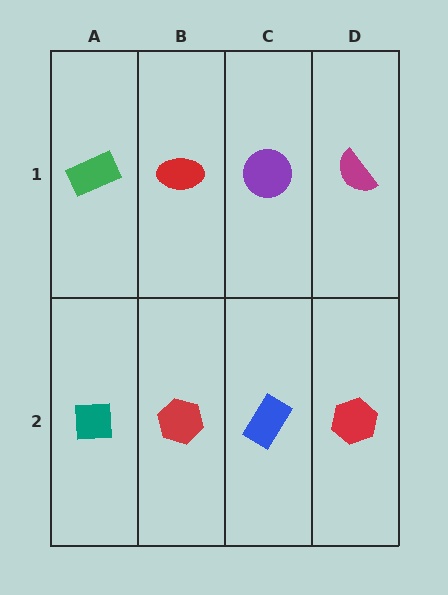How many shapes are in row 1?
4 shapes.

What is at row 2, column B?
A red hexagon.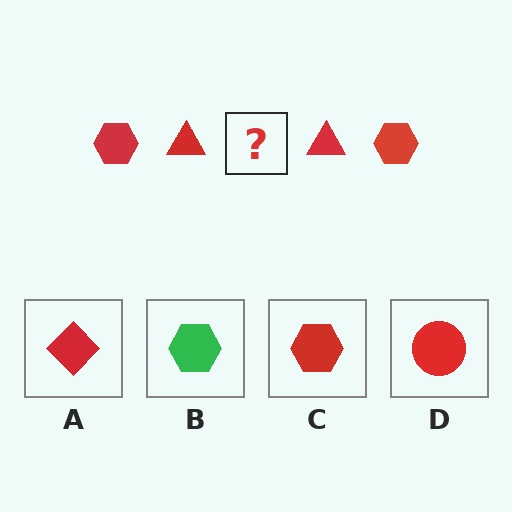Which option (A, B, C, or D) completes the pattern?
C.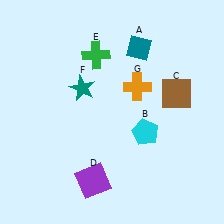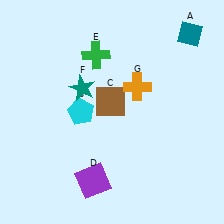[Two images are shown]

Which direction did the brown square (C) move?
The brown square (C) moved left.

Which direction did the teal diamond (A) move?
The teal diamond (A) moved right.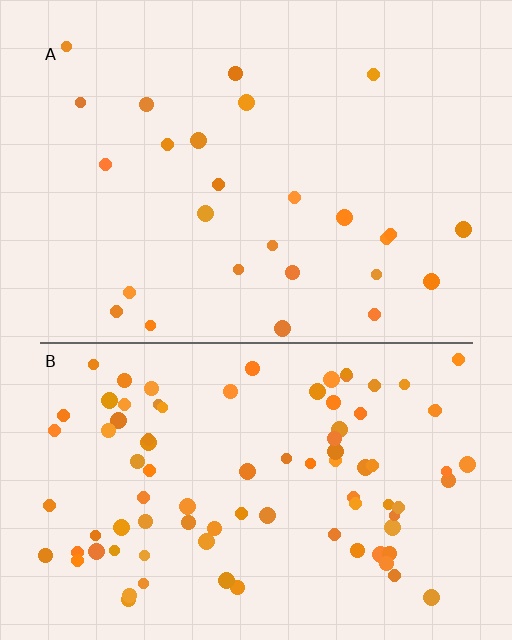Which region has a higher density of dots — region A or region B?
B (the bottom).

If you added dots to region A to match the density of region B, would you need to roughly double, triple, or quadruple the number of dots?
Approximately triple.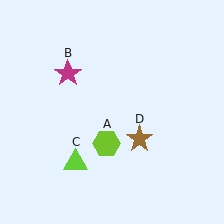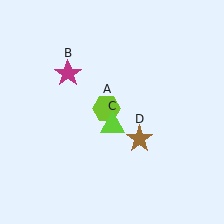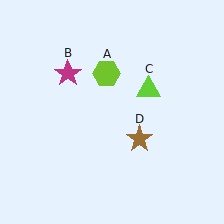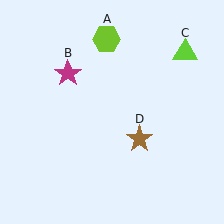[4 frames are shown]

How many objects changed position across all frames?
2 objects changed position: lime hexagon (object A), lime triangle (object C).